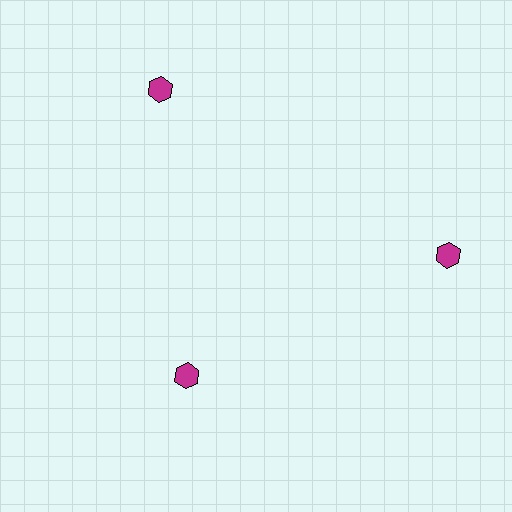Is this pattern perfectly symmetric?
No. The 3 magenta hexagons are arranged in a ring, but one element near the 7 o'clock position is pulled inward toward the center, breaking the 3-fold rotational symmetry.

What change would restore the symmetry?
The symmetry would be restored by moving it outward, back onto the ring so that all 3 hexagons sit at equal angles and equal distance from the center.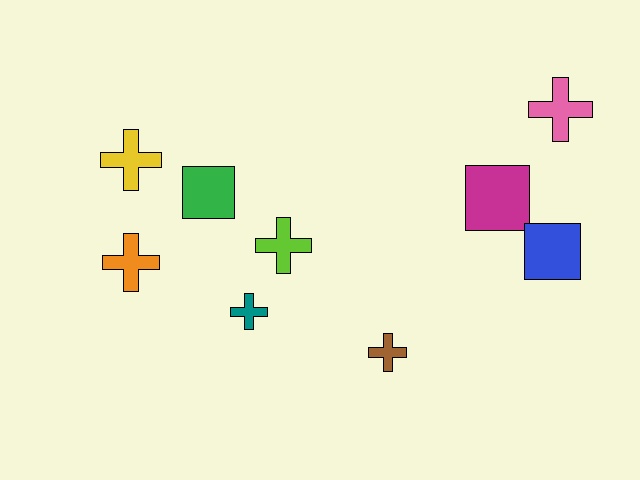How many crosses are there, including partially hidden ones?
There are 6 crosses.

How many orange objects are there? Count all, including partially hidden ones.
There is 1 orange object.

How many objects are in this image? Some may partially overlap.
There are 9 objects.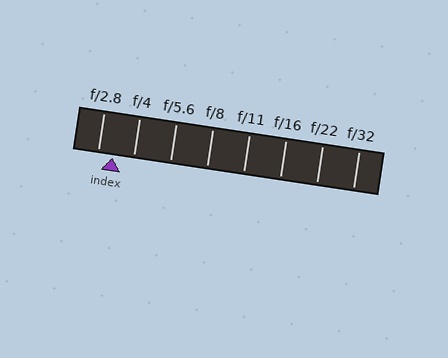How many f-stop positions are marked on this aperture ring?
There are 8 f-stop positions marked.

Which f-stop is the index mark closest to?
The index mark is closest to f/2.8.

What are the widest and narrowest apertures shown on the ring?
The widest aperture shown is f/2.8 and the narrowest is f/32.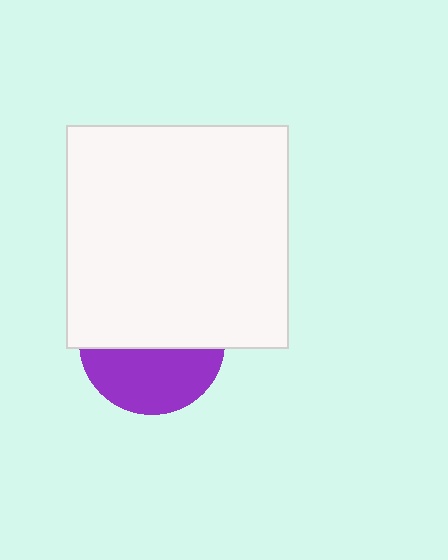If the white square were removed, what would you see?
You would see the complete purple circle.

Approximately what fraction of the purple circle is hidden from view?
Roughly 57% of the purple circle is hidden behind the white square.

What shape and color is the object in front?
The object in front is a white square.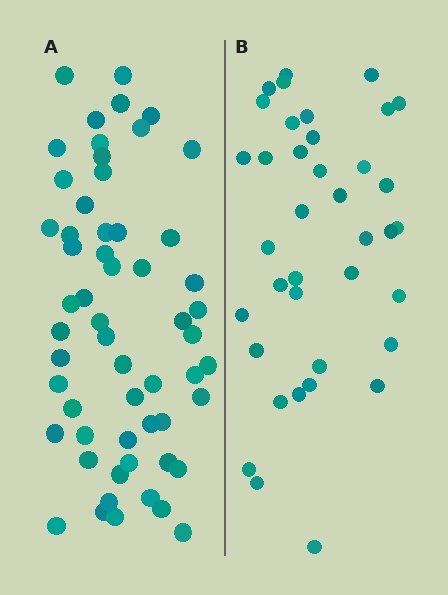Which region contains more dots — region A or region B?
Region A (the left region) has more dots.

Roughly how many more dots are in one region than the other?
Region A has approximately 20 more dots than region B.